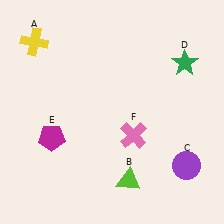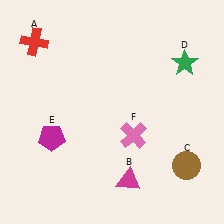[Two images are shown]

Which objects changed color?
A changed from yellow to red. B changed from lime to magenta. C changed from purple to brown.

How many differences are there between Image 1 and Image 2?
There are 3 differences between the two images.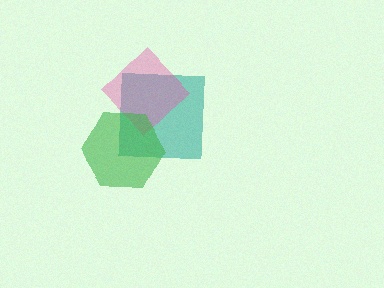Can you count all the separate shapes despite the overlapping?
Yes, there are 3 separate shapes.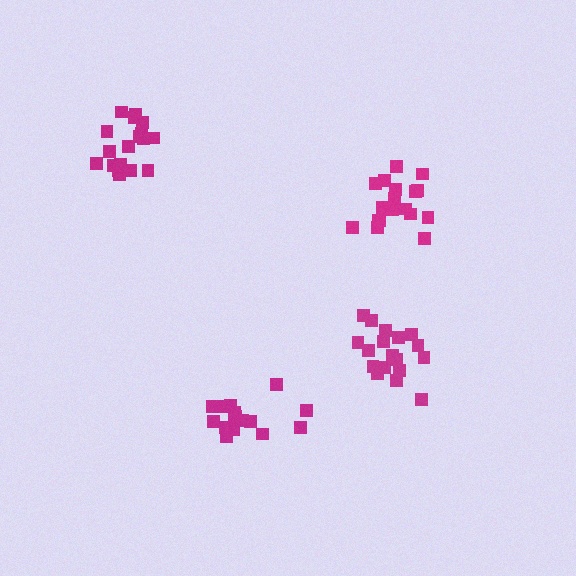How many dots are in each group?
Group 1: 18 dots, Group 2: 18 dots, Group 3: 16 dots, Group 4: 18 dots (70 total).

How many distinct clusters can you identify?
There are 4 distinct clusters.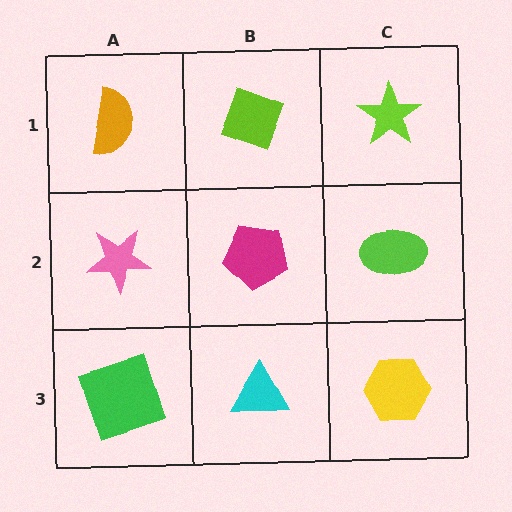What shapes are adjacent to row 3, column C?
A lime ellipse (row 2, column C), a cyan triangle (row 3, column B).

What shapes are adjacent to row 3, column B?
A magenta pentagon (row 2, column B), a green square (row 3, column A), a yellow hexagon (row 3, column C).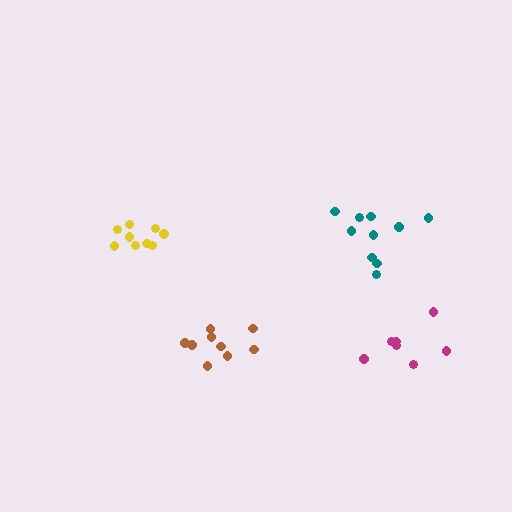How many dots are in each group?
Group 1: 7 dots, Group 2: 9 dots, Group 3: 11 dots, Group 4: 9 dots (36 total).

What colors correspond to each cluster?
The clusters are colored: magenta, brown, teal, yellow.